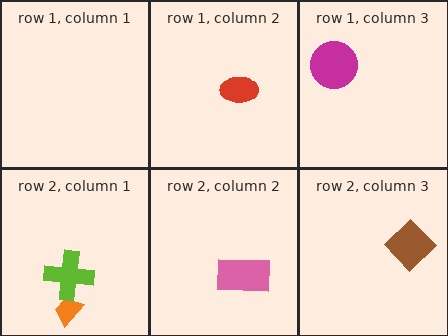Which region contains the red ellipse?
The row 1, column 2 region.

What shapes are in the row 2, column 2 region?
The pink rectangle.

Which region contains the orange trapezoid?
The row 2, column 1 region.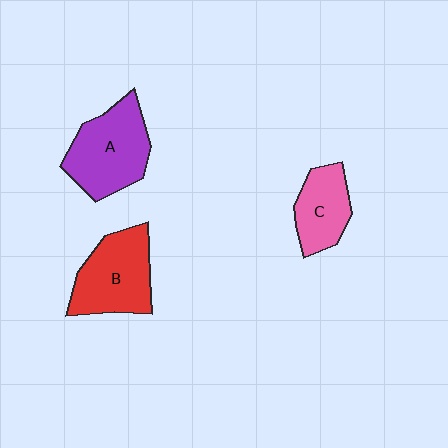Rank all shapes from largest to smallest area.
From largest to smallest: A (purple), B (red), C (pink).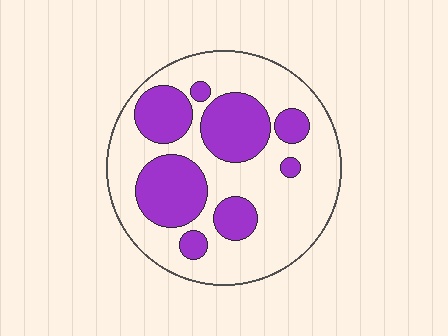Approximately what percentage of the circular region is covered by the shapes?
Approximately 35%.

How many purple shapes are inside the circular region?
8.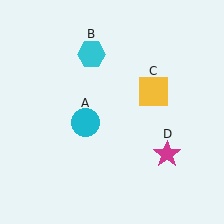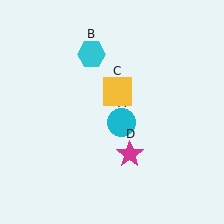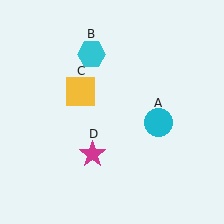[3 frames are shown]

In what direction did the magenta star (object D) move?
The magenta star (object D) moved left.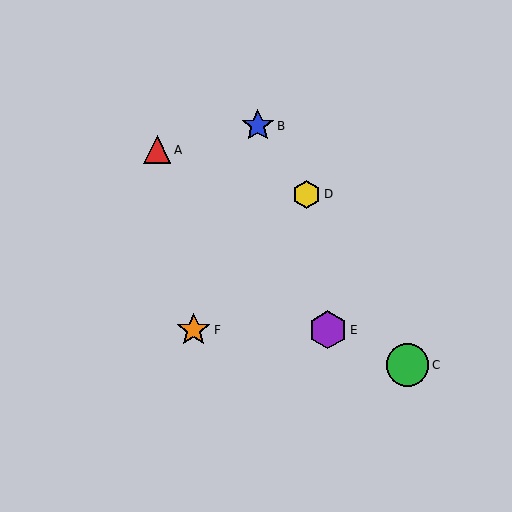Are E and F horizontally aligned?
Yes, both are at y≈330.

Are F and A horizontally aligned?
No, F is at y≈330 and A is at y≈150.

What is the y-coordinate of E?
Object E is at y≈330.